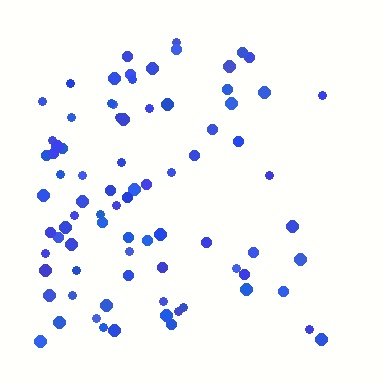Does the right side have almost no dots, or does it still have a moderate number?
Still a moderate number, just noticeably fewer than the left.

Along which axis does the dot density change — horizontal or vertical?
Horizontal.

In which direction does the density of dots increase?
From right to left, with the left side densest.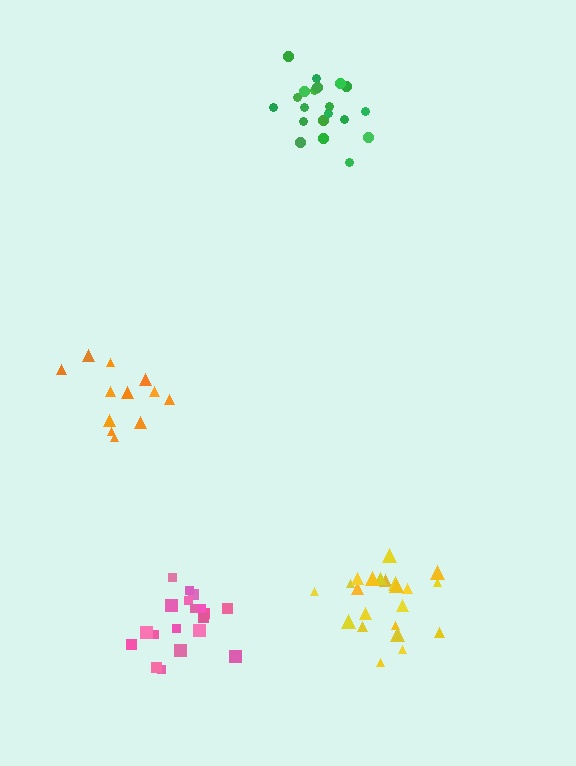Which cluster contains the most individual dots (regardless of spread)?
Yellow (22).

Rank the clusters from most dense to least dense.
green, yellow, pink, orange.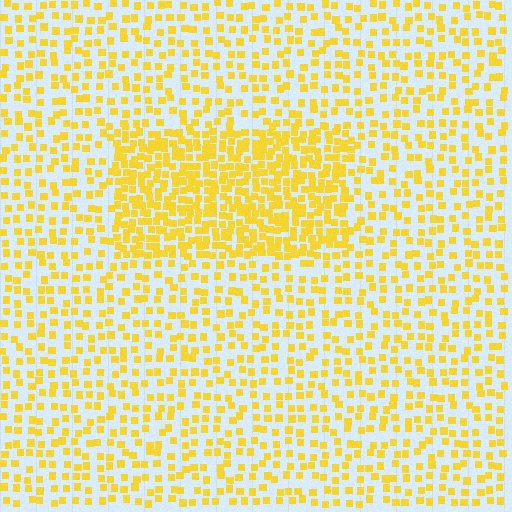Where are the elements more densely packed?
The elements are more densely packed inside the rectangle boundary.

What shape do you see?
I see a rectangle.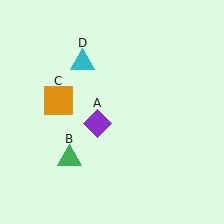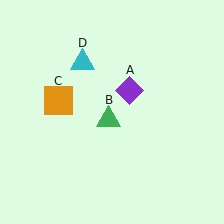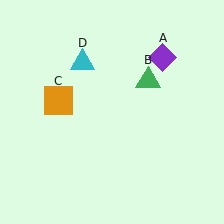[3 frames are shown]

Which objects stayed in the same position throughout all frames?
Orange square (object C) and cyan triangle (object D) remained stationary.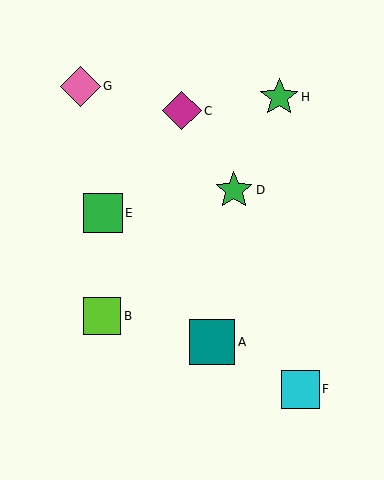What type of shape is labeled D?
Shape D is a green star.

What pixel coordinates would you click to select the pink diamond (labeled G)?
Click at (80, 86) to select the pink diamond G.